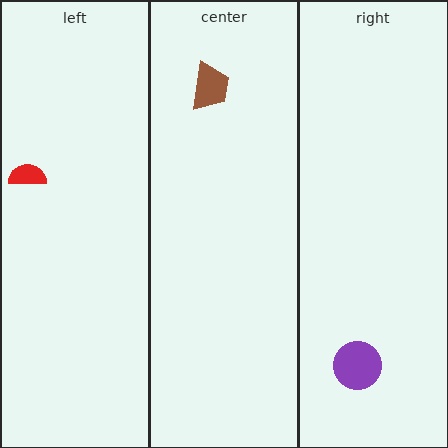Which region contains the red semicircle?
The left region.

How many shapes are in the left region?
1.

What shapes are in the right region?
The purple circle.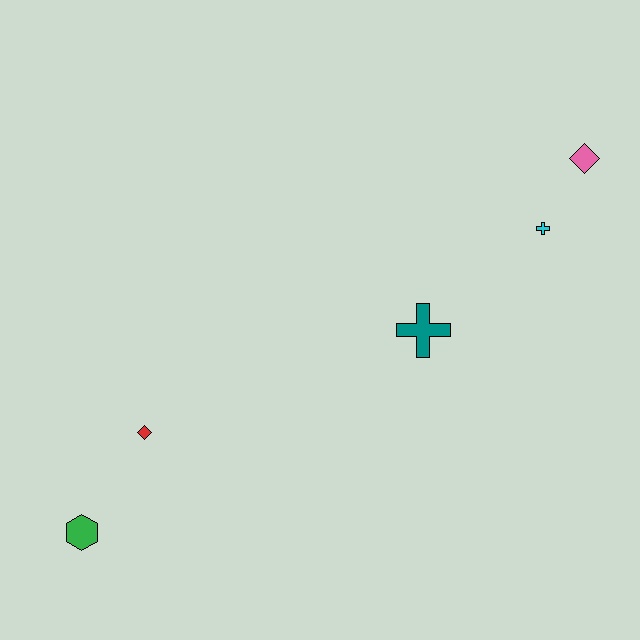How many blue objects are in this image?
There are no blue objects.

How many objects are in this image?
There are 5 objects.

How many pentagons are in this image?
There are no pentagons.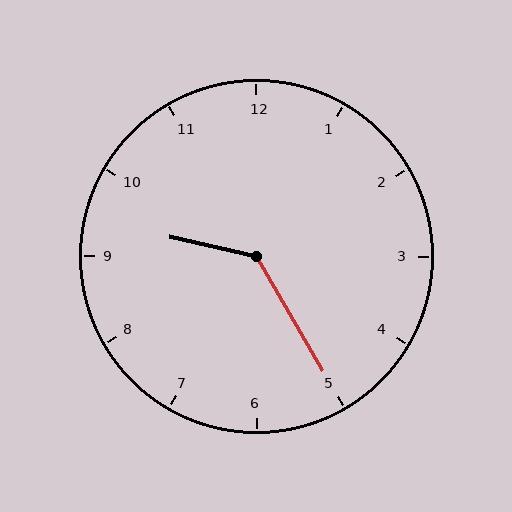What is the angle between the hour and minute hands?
Approximately 132 degrees.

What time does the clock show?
9:25.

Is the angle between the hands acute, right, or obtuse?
It is obtuse.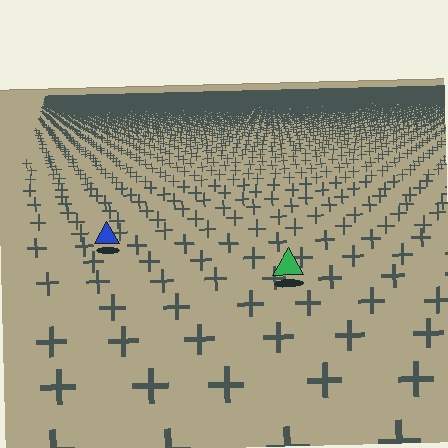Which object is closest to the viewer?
The green triangle is closest. The texture marks near it are larger and more spread out.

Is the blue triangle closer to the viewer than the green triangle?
No. The green triangle is closer — you can tell from the texture gradient: the ground texture is coarser near it.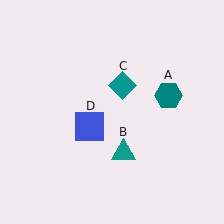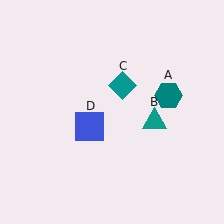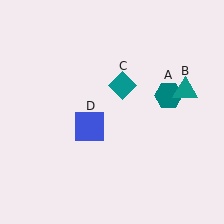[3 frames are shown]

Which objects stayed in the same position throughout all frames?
Teal hexagon (object A) and teal diamond (object C) and blue square (object D) remained stationary.